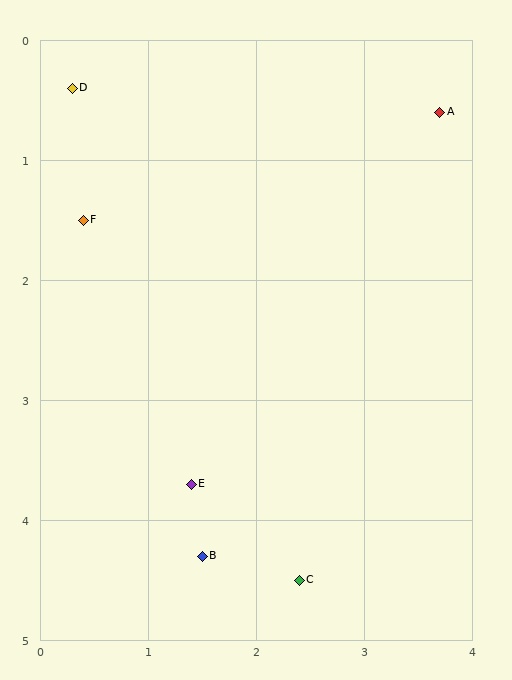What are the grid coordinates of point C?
Point C is at approximately (2.4, 4.5).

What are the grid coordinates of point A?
Point A is at approximately (3.7, 0.6).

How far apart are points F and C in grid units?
Points F and C are about 3.6 grid units apart.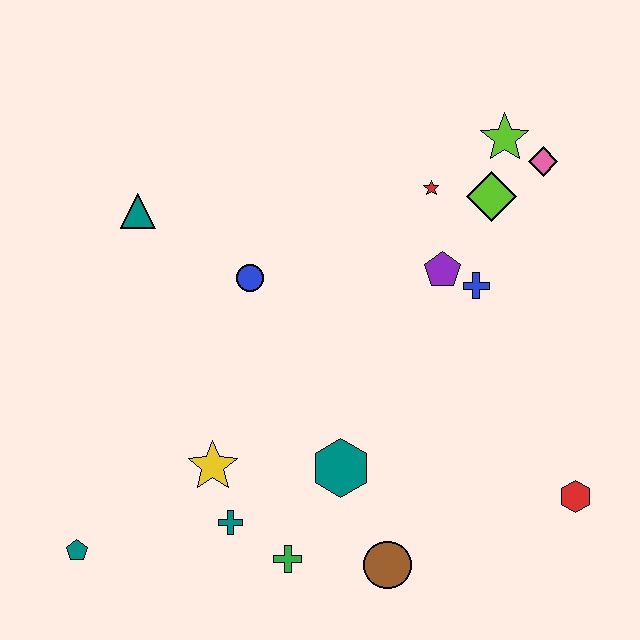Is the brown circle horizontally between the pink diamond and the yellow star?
Yes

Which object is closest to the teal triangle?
The blue circle is closest to the teal triangle.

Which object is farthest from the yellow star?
The pink diamond is farthest from the yellow star.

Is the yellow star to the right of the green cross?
No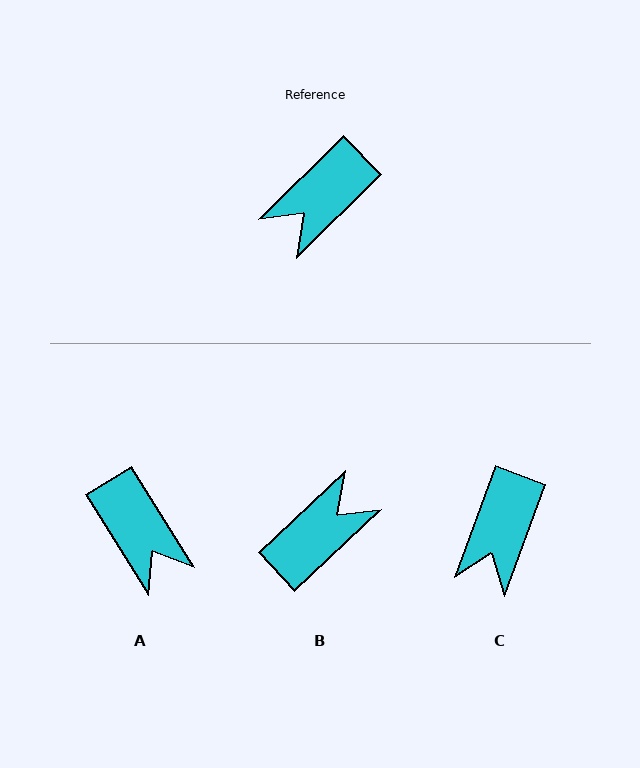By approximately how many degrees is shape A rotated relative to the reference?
Approximately 77 degrees counter-clockwise.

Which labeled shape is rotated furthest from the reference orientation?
B, about 178 degrees away.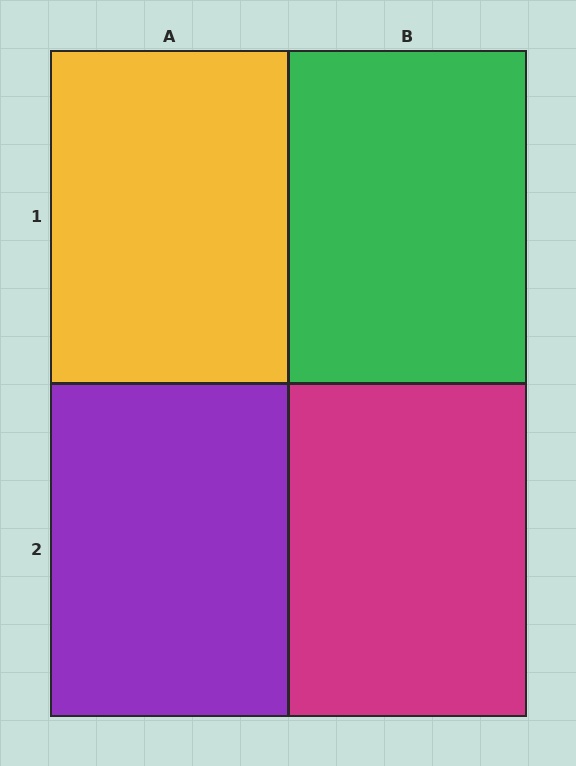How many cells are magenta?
1 cell is magenta.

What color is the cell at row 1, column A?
Yellow.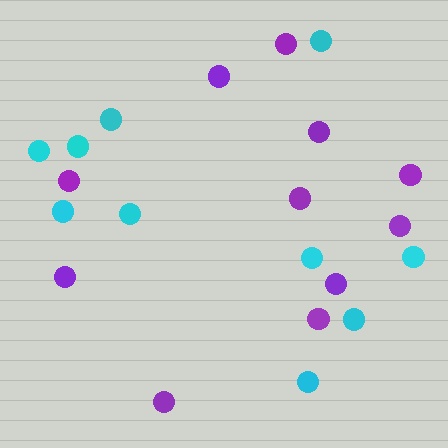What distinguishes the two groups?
There are 2 groups: one group of cyan circles (10) and one group of purple circles (11).